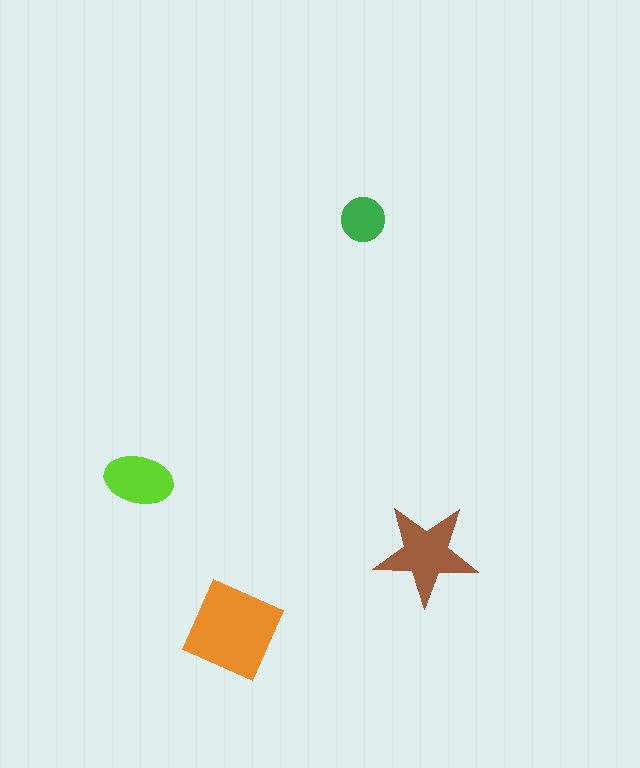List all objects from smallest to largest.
The green circle, the lime ellipse, the brown star, the orange diamond.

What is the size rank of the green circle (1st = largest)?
4th.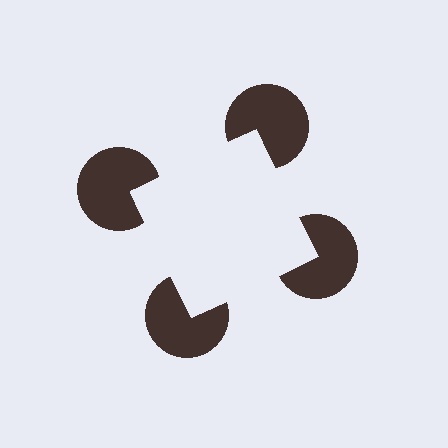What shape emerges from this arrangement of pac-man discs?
An illusory square — its edges are inferred from the aligned wedge cuts in the pac-man discs, not physically drawn.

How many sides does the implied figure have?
4 sides.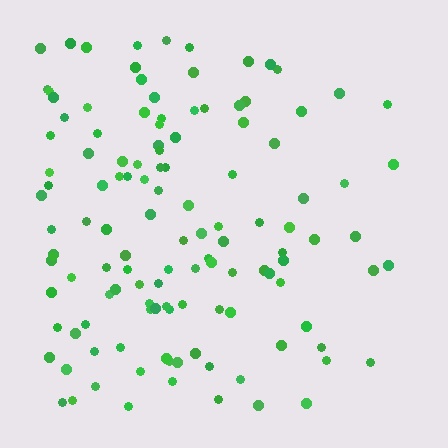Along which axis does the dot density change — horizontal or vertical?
Horizontal.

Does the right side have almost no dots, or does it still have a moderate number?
Still a moderate number, just noticeably fewer than the left.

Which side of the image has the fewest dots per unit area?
The right.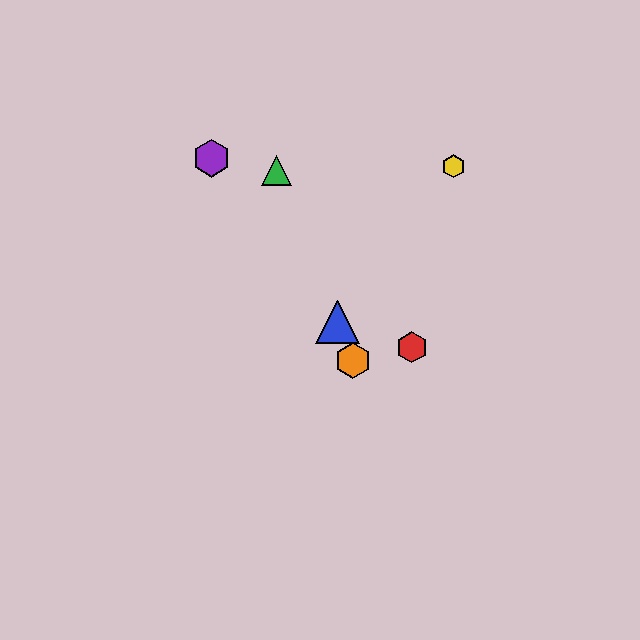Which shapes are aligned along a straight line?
The blue triangle, the green triangle, the orange hexagon are aligned along a straight line.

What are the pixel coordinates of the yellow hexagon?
The yellow hexagon is at (454, 166).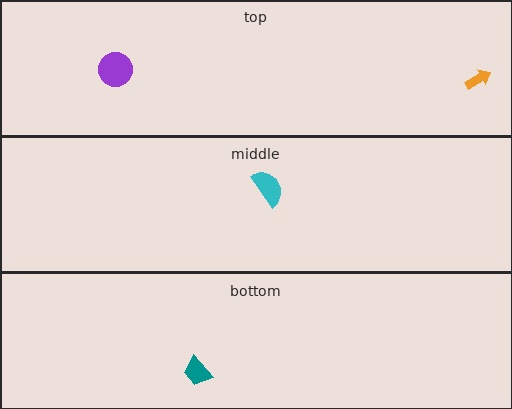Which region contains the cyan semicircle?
The middle region.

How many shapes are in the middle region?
1.